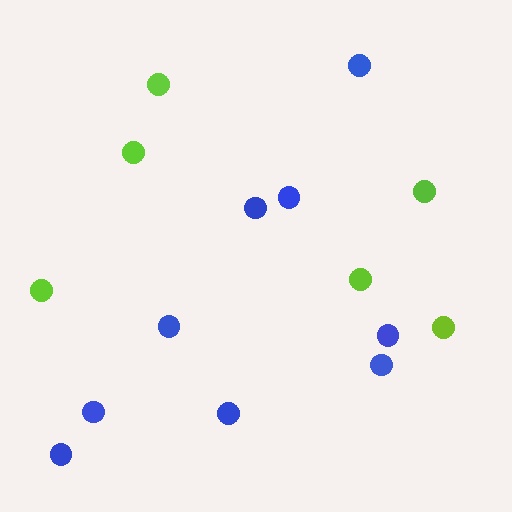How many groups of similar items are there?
There are 2 groups: one group of lime circles (6) and one group of blue circles (9).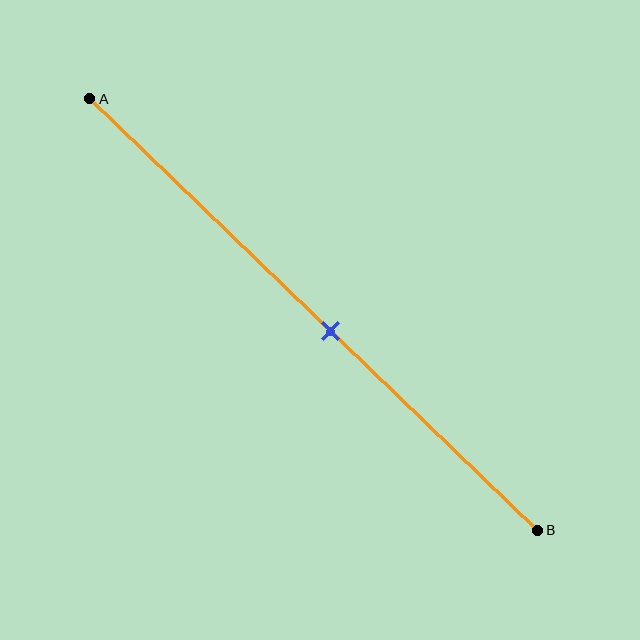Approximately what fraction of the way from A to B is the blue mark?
The blue mark is approximately 55% of the way from A to B.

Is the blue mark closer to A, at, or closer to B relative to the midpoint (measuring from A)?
The blue mark is closer to point B than the midpoint of segment AB.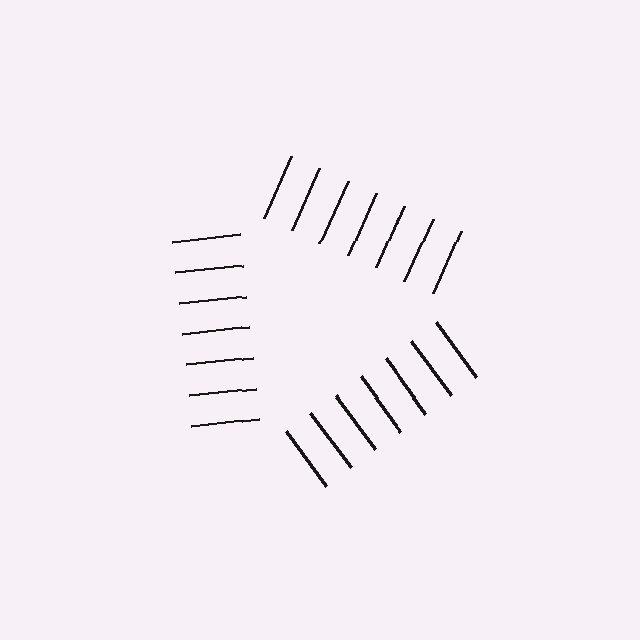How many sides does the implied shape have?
3 sides — the line-ends trace a triangle.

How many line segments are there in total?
21 — 7 along each of the 3 edges.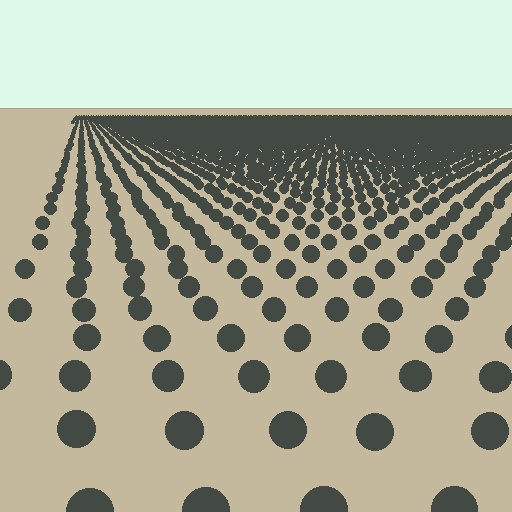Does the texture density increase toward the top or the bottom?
Density increases toward the top.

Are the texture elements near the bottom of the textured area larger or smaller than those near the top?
Larger. Near the bottom, elements are closer to the viewer and appear at a bigger on-screen size.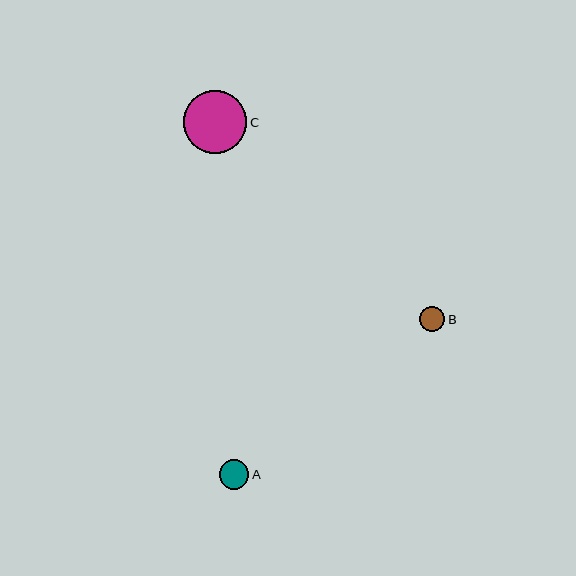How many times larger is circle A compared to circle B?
Circle A is approximately 1.2 times the size of circle B.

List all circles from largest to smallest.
From largest to smallest: C, A, B.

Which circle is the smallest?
Circle B is the smallest with a size of approximately 25 pixels.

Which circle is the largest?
Circle C is the largest with a size of approximately 63 pixels.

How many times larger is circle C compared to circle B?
Circle C is approximately 2.5 times the size of circle B.